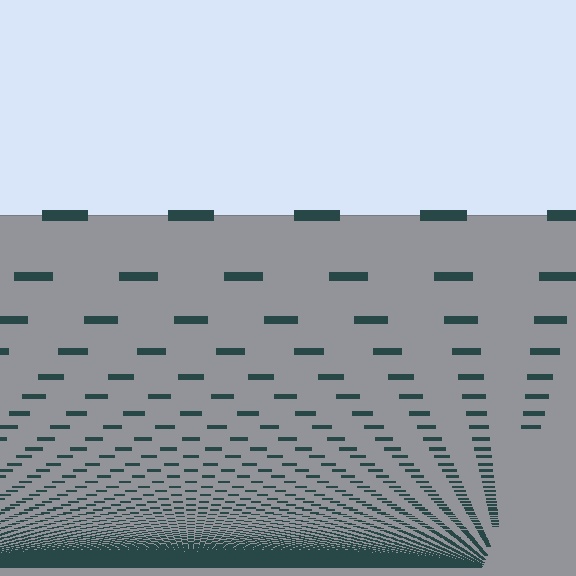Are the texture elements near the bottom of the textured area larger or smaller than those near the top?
Smaller. The gradient is inverted — elements near the bottom are smaller and denser.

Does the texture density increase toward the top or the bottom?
Density increases toward the bottom.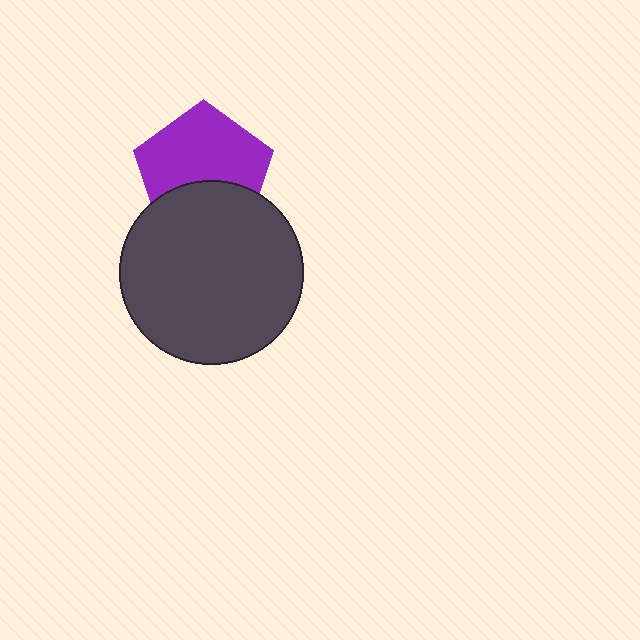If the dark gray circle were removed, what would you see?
You would see the complete purple pentagon.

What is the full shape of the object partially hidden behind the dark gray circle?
The partially hidden object is a purple pentagon.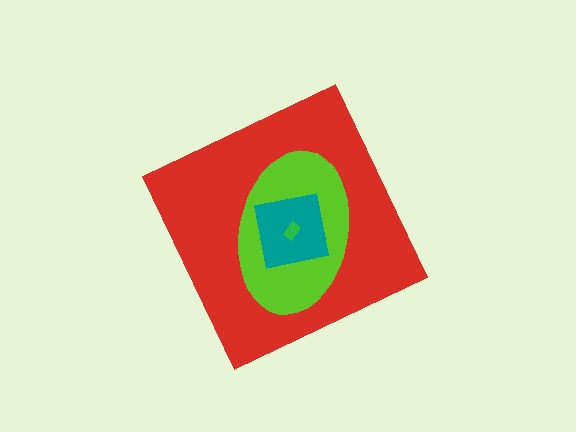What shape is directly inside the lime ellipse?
The teal square.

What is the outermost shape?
The red diamond.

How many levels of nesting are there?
4.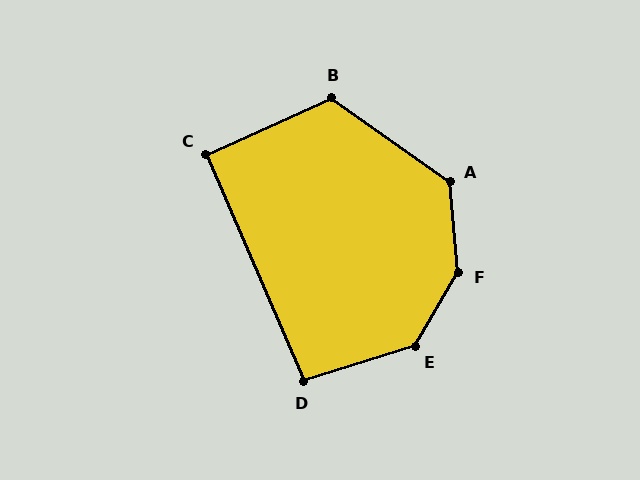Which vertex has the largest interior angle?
F, at approximately 144 degrees.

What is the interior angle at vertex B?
Approximately 120 degrees (obtuse).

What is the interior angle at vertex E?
Approximately 138 degrees (obtuse).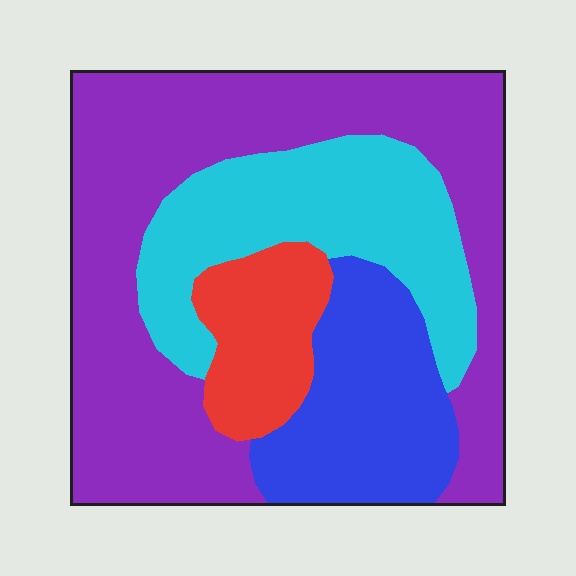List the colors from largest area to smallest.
From largest to smallest: purple, cyan, blue, red.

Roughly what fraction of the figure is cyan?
Cyan takes up less than a quarter of the figure.